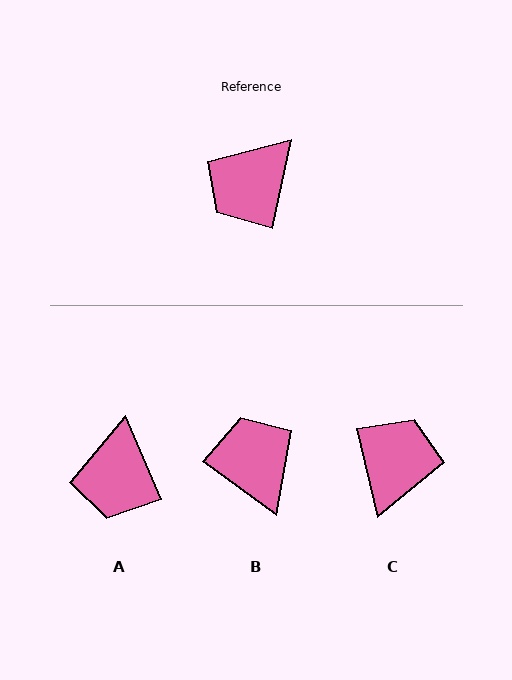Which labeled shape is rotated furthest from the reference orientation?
C, about 155 degrees away.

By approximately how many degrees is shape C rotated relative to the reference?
Approximately 155 degrees clockwise.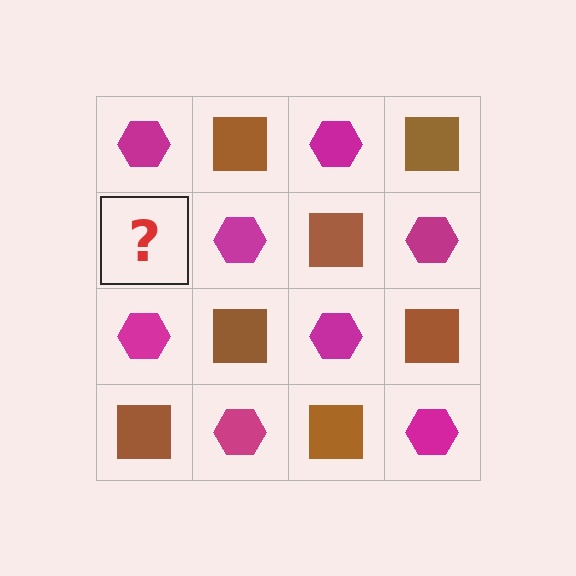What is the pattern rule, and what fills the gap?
The rule is that it alternates magenta hexagon and brown square in a checkerboard pattern. The gap should be filled with a brown square.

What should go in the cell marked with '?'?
The missing cell should contain a brown square.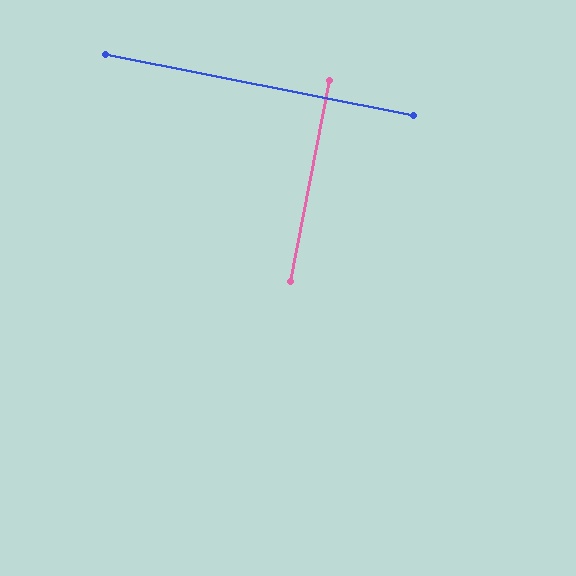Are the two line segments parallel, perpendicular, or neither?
Perpendicular — they meet at approximately 90°.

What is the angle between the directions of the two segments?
Approximately 90 degrees.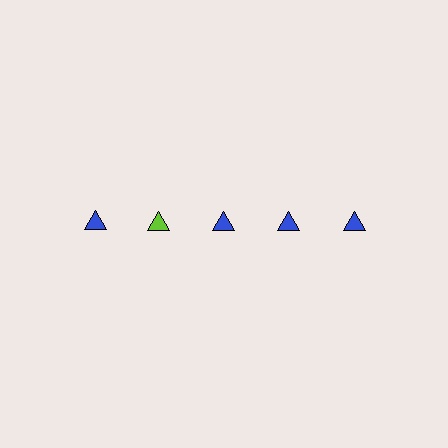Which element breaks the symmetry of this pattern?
The lime triangle in the top row, second from left column breaks the symmetry. All other shapes are blue triangles.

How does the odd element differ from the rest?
It has a different color: lime instead of blue.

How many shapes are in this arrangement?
There are 5 shapes arranged in a grid pattern.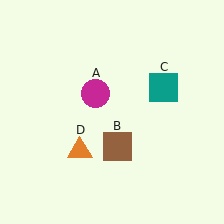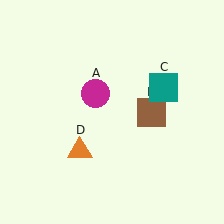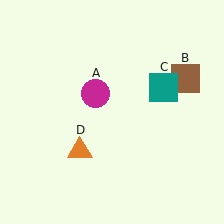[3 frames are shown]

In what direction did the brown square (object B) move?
The brown square (object B) moved up and to the right.